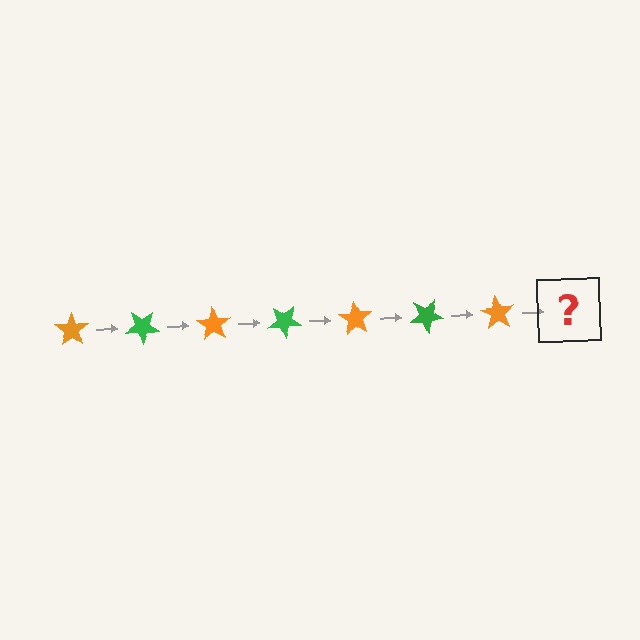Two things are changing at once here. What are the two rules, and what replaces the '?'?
The two rules are that it rotates 35 degrees each step and the color cycles through orange and green. The '?' should be a green star, rotated 245 degrees from the start.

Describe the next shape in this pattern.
It should be a green star, rotated 245 degrees from the start.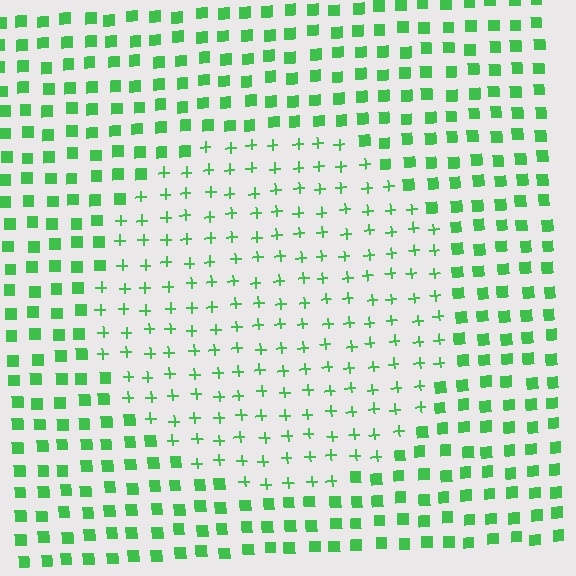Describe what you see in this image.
The image is filled with small green elements arranged in a uniform grid. A circle-shaped region contains plus signs, while the surrounding area contains squares. The boundary is defined purely by the change in element shape.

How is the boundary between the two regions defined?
The boundary is defined by a change in element shape: plus signs inside vs. squares outside. All elements share the same color and spacing.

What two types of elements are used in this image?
The image uses plus signs inside the circle region and squares outside it.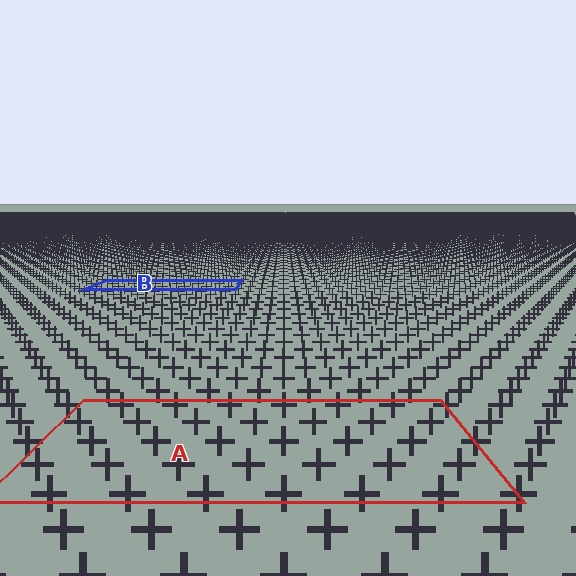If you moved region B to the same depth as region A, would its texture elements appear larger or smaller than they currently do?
They would appear larger. At a closer depth, the same texture elements are projected at a bigger on-screen size.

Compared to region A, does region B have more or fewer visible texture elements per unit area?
Region B has more texture elements per unit area — they are packed more densely because it is farther away.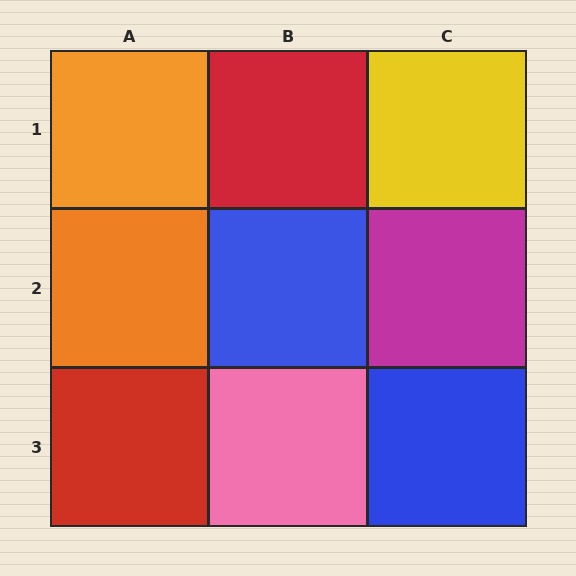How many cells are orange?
2 cells are orange.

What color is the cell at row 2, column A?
Orange.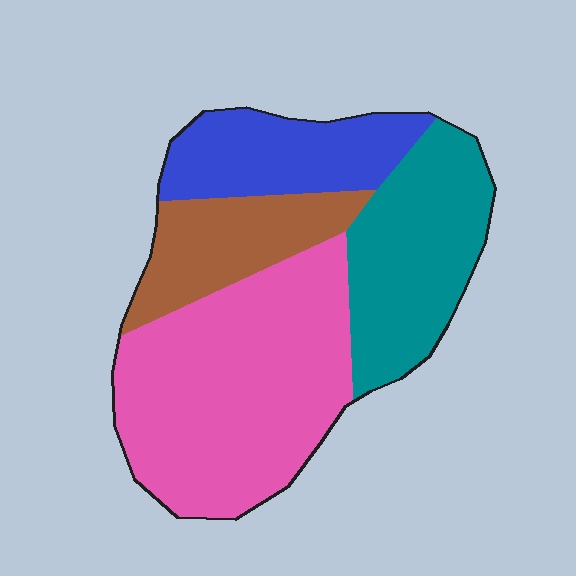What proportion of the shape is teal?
Teal takes up less than a quarter of the shape.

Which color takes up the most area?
Pink, at roughly 45%.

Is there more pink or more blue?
Pink.